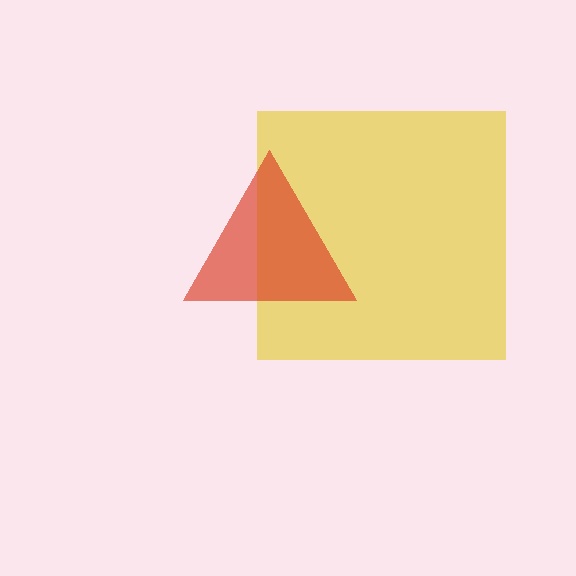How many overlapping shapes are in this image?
There are 2 overlapping shapes in the image.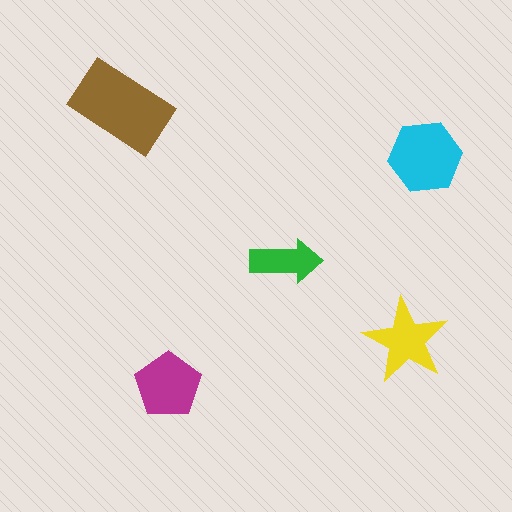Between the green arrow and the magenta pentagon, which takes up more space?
The magenta pentagon.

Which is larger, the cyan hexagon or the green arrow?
The cyan hexagon.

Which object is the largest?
The brown rectangle.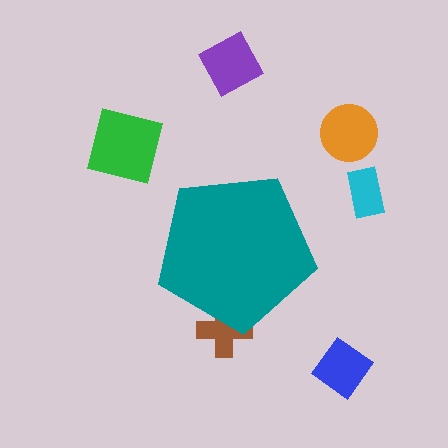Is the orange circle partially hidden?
No, the orange circle is fully visible.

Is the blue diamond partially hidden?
No, the blue diamond is fully visible.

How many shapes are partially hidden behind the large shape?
1 shape is partially hidden.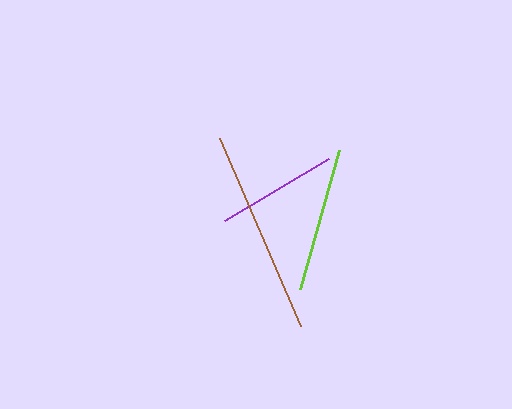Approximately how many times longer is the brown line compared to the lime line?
The brown line is approximately 1.4 times the length of the lime line.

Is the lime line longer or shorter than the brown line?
The brown line is longer than the lime line.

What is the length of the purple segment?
The purple segment is approximately 121 pixels long.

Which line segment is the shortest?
The purple line is the shortest at approximately 121 pixels.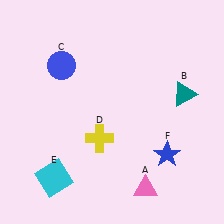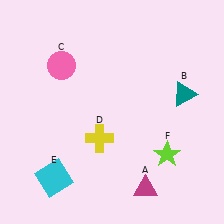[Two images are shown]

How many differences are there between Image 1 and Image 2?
There are 3 differences between the two images.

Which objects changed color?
A changed from pink to magenta. C changed from blue to pink. F changed from blue to lime.